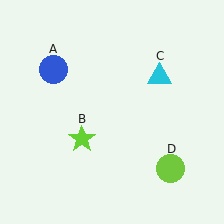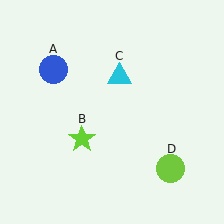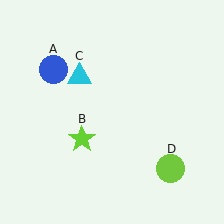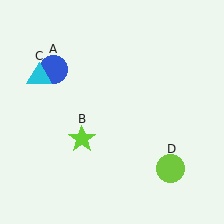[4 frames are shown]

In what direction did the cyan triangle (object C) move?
The cyan triangle (object C) moved left.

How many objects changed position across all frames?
1 object changed position: cyan triangle (object C).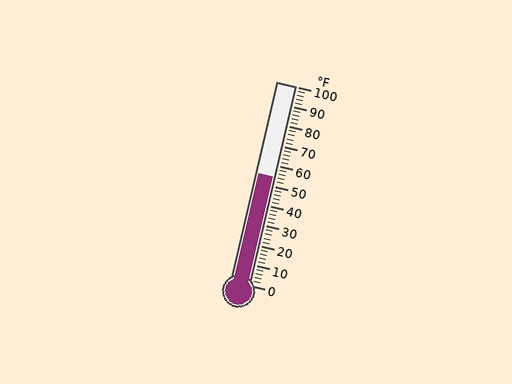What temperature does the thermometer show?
The thermometer shows approximately 54°F.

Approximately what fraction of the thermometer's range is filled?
The thermometer is filled to approximately 55% of its range.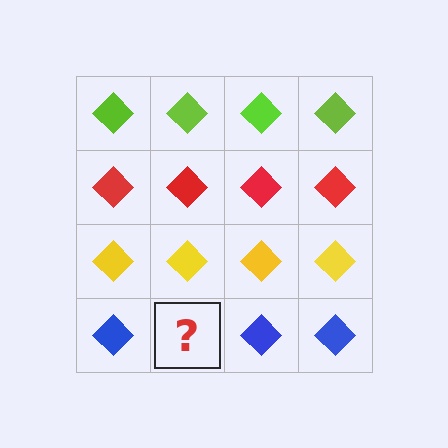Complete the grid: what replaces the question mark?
The question mark should be replaced with a blue diamond.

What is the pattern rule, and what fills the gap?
The rule is that each row has a consistent color. The gap should be filled with a blue diamond.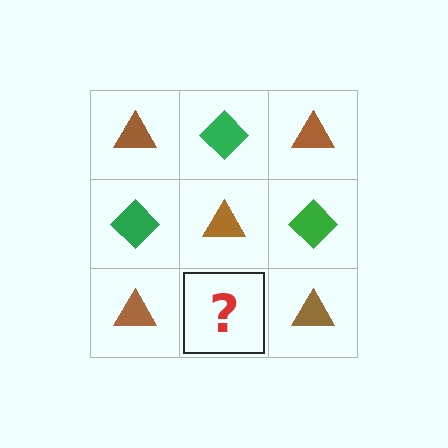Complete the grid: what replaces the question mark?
The question mark should be replaced with a green diamond.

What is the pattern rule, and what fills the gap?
The rule is that it alternates brown triangle and green diamond in a checkerboard pattern. The gap should be filled with a green diamond.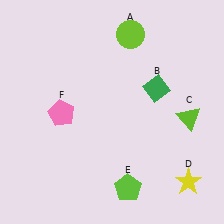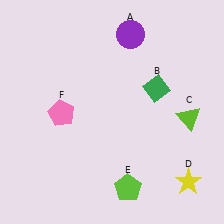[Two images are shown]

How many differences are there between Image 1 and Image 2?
There is 1 difference between the two images.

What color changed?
The circle (A) changed from lime in Image 1 to purple in Image 2.